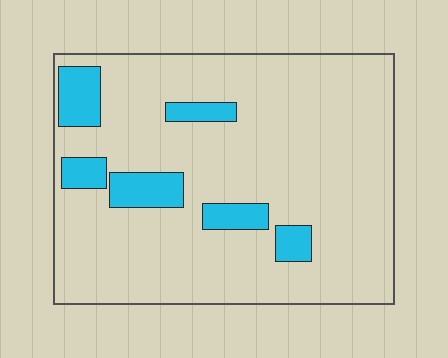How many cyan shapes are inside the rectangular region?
6.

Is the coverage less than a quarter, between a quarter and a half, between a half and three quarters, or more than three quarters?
Less than a quarter.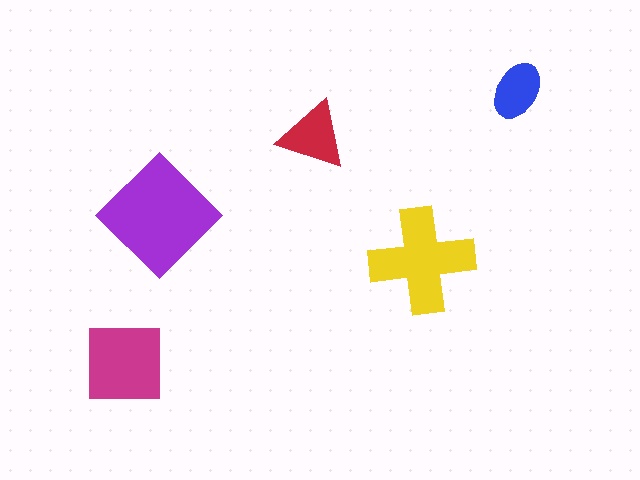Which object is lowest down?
The magenta square is bottommost.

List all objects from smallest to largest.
The blue ellipse, the red triangle, the magenta square, the yellow cross, the purple diamond.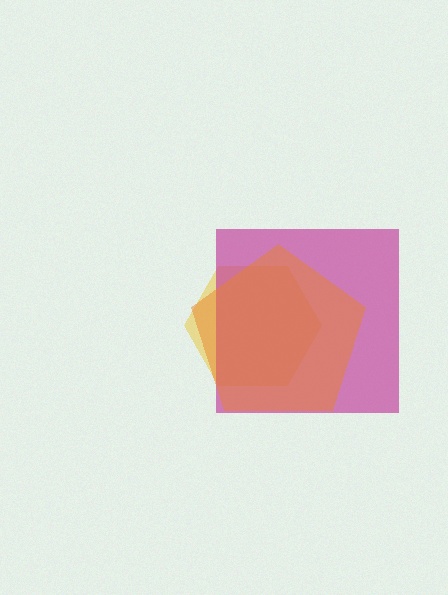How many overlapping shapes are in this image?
There are 3 overlapping shapes in the image.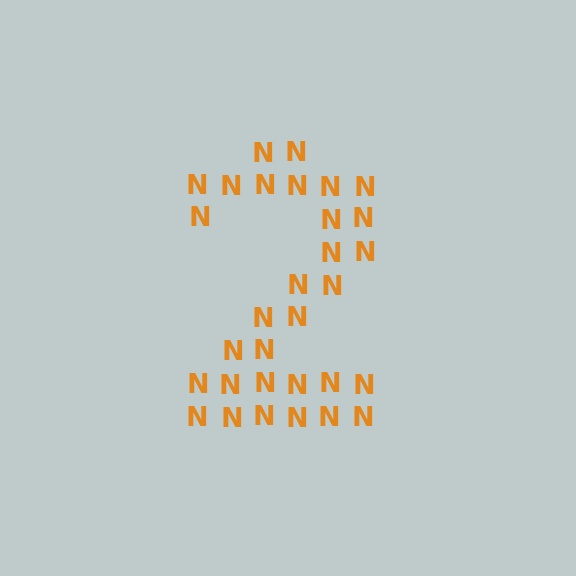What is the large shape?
The large shape is the digit 2.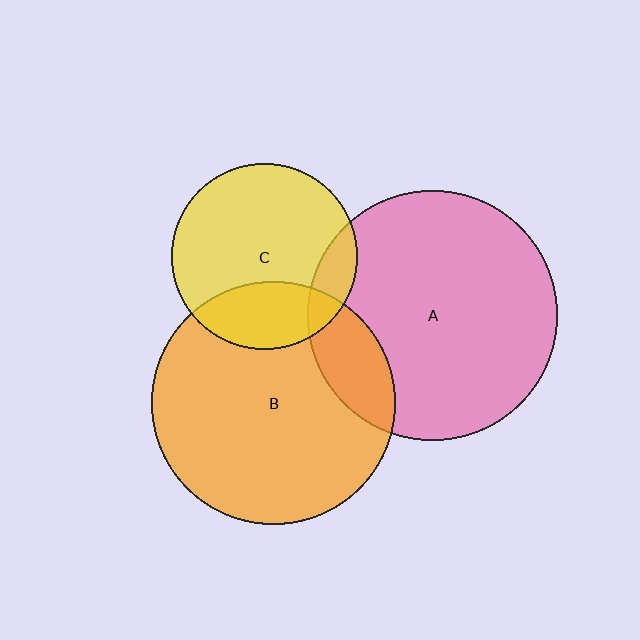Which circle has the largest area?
Circle A (pink).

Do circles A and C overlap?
Yes.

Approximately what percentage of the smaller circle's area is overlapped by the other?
Approximately 10%.